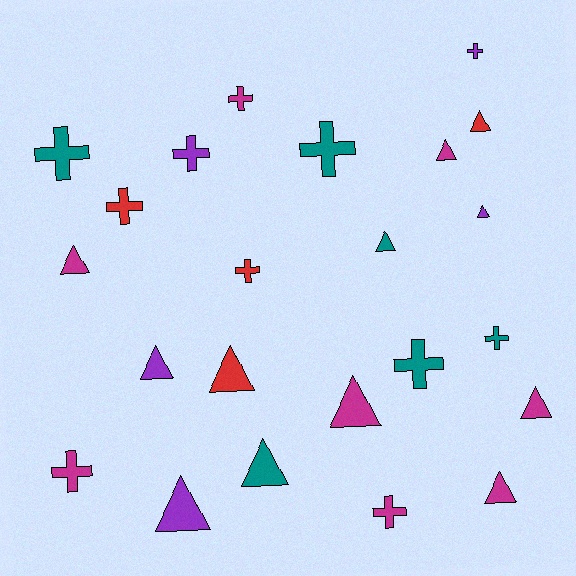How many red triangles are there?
There are 2 red triangles.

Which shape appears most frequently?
Triangle, with 12 objects.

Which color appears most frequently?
Magenta, with 8 objects.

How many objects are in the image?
There are 23 objects.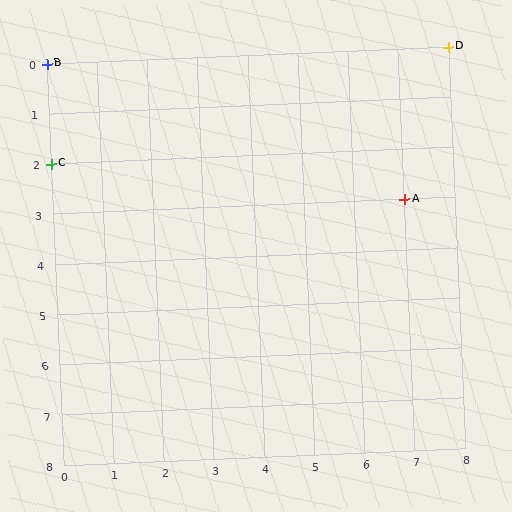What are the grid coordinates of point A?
Point A is at grid coordinates (7, 3).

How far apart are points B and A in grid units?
Points B and A are 7 columns and 3 rows apart (about 7.6 grid units diagonally).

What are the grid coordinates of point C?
Point C is at grid coordinates (0, 2).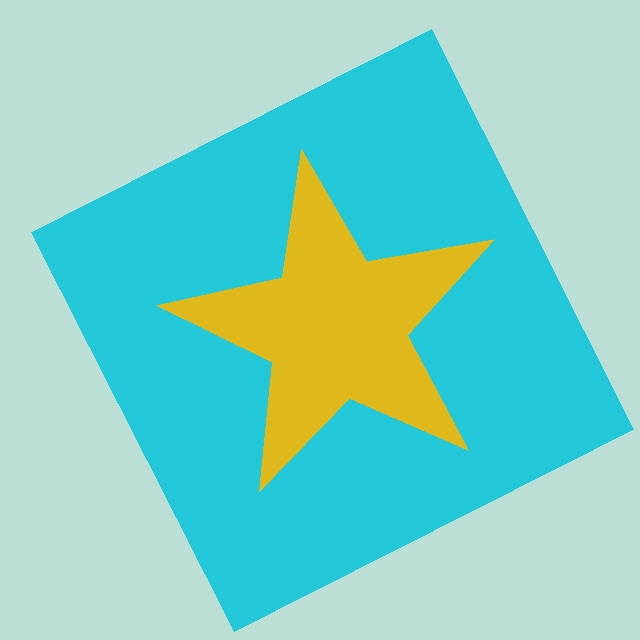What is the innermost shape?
The yellow star.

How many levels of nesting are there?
2.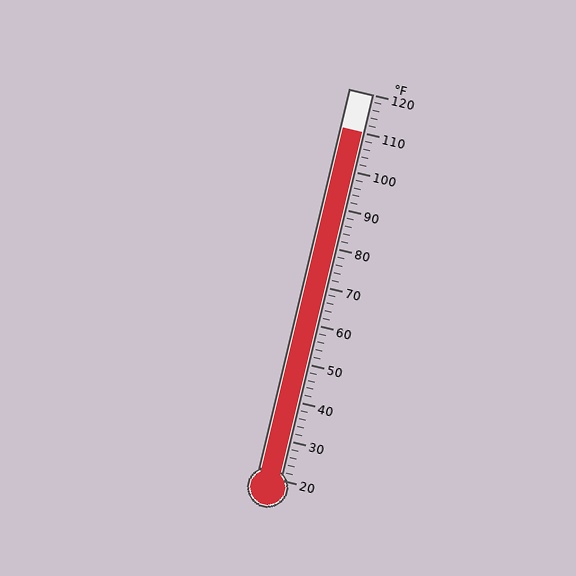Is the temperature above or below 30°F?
The temperature is above 30°F.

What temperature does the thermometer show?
The thermometer shows approximately 110°F.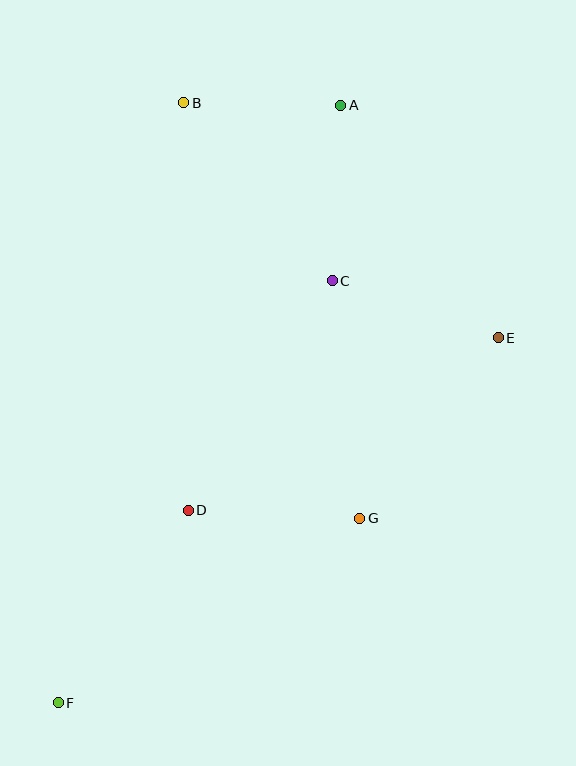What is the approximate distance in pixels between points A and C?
The distance between A and C is approximately 176 pixels.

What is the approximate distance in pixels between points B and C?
The distance between B and C is approximately 232 pixels.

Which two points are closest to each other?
Points A and B are closest to each other.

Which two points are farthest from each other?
Points A and F are farthest from each other.